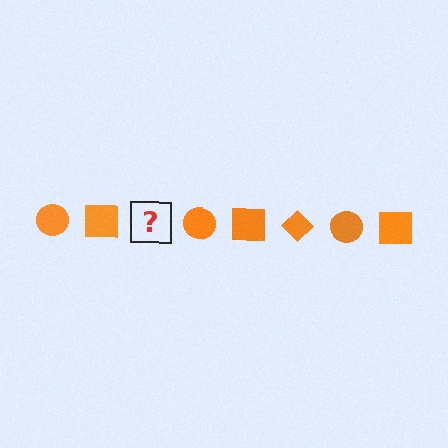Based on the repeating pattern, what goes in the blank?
The blank should be an orange diamond.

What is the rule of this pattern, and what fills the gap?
The rule is that the pattern cycles through circle, square, diamond shapes in orange. The gap should be filled with an orange diamond.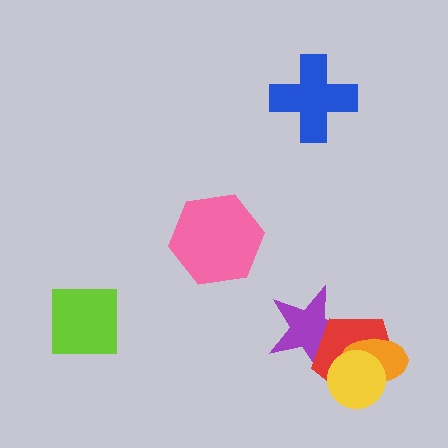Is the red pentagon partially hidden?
Yes, it is partially covered by another shape.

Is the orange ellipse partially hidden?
Yes, it is partially covered by another shape.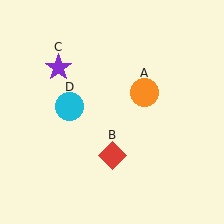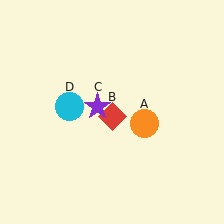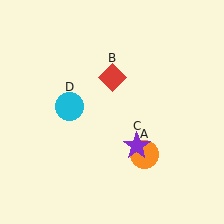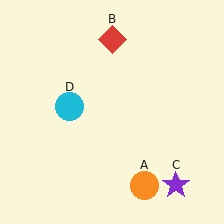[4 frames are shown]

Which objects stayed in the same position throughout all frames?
Cyan circle (object D) remained stationary.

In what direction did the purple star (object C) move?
The purple star (object C) moved down and to the right.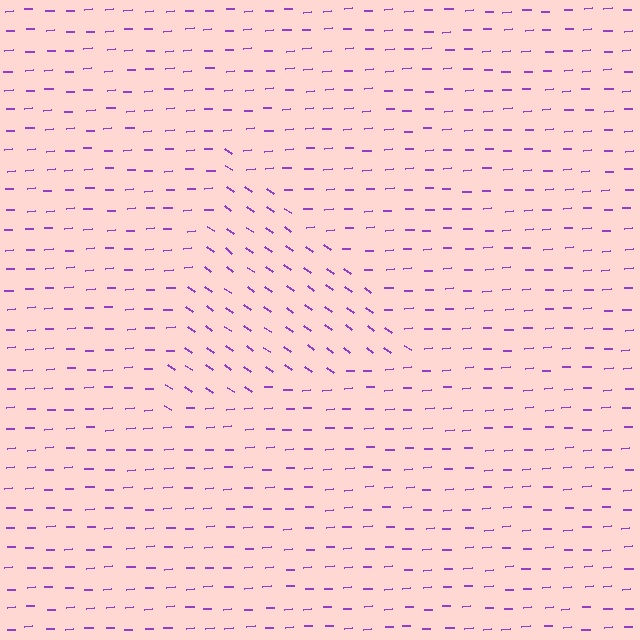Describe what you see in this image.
The image is filled with small purple line segments. A triangle region in the image has lines oriented differently from the surrounding lines, creating a visible texture boundary.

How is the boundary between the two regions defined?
The boundary is defined purely by a change in line orientation (approximately 40 degrees difference). All lines are the same color and thickness.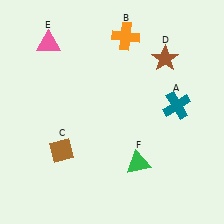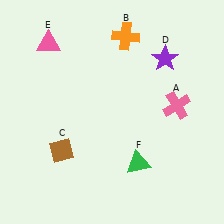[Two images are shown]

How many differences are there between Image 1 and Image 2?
There are 2 differences between the two images.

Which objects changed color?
A changed from teal to pink. D changed from brown to purple.